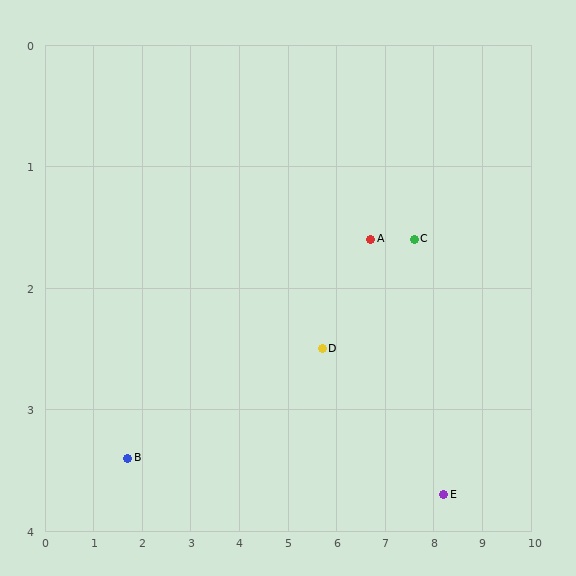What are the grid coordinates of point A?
Point A is at approximately (6.7, 1.6).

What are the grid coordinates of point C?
Point C is at approximately (7.6, 1.6).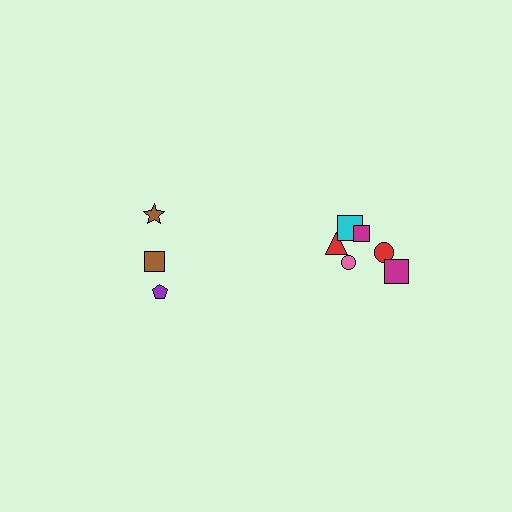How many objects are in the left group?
There are 3 objects.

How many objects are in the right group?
There are 6 objects.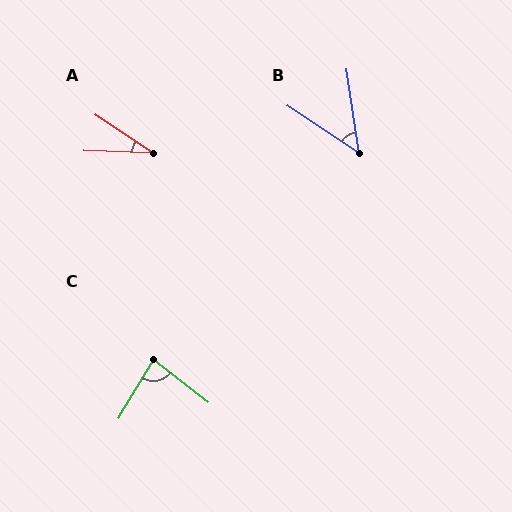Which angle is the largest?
C, at approximately 83 degrees.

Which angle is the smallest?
A, at approximately 32 degrees.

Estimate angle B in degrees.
Approximately 48 degrees.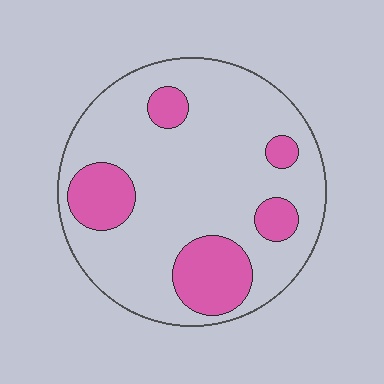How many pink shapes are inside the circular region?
5.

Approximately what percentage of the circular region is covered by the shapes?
Approximately 20%.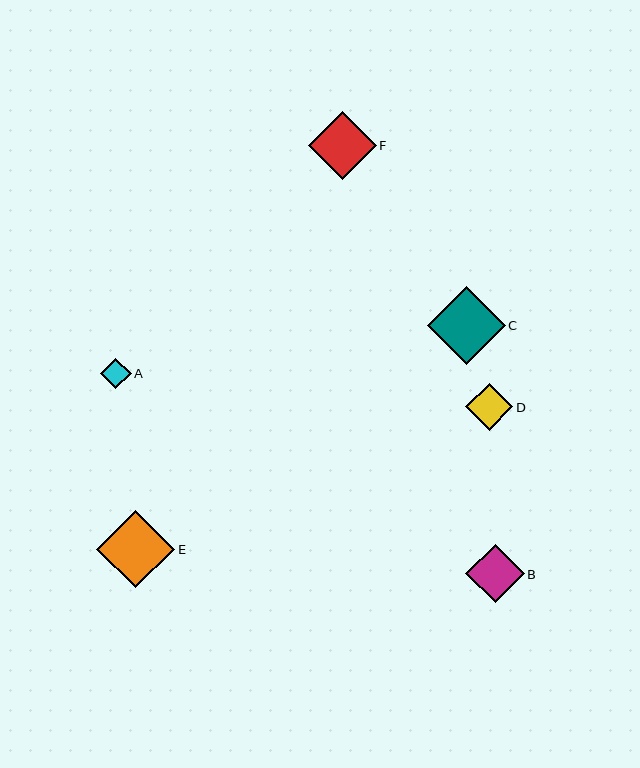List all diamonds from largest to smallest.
From largest to smallest: E, C, F, B, D, A.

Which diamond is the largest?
Diamond E is the largest with a size of approximately 78 pixels.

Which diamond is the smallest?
Diamond A is the smallest with a size of approximately 31 pixels.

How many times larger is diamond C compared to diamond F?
Diamond C is approximately 1.2 times the size of diamond F.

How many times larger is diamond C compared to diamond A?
Diamond C is approximately 2.5 times the size of diamond A.